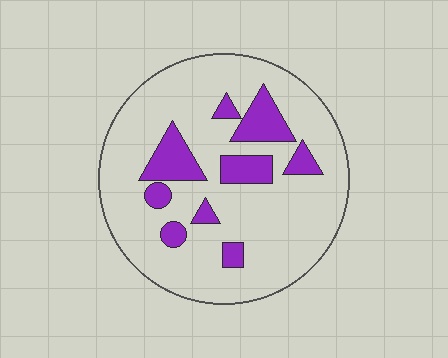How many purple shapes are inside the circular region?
9.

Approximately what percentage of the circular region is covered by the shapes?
Approximately 20%.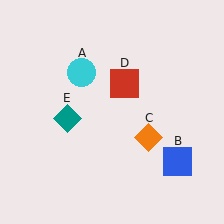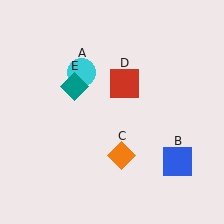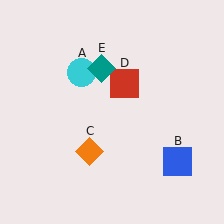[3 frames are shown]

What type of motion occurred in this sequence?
The orange diamond (object C), teal diamond (object E) rotated clockwise around the center of the scene.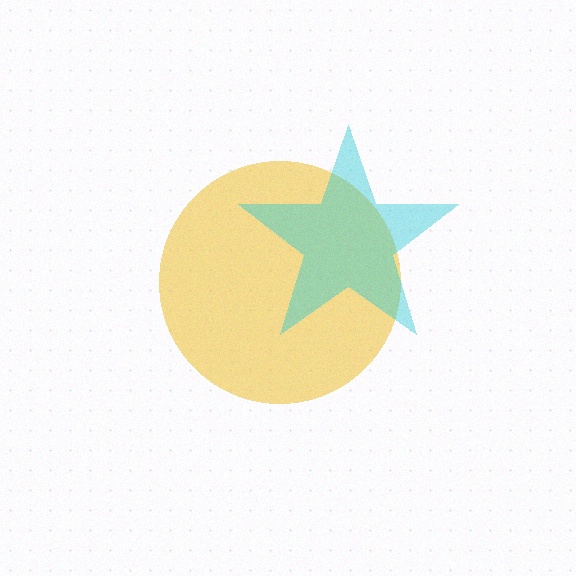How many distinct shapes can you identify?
There are 2 distinct shapes: a yellow circle, a cyan star.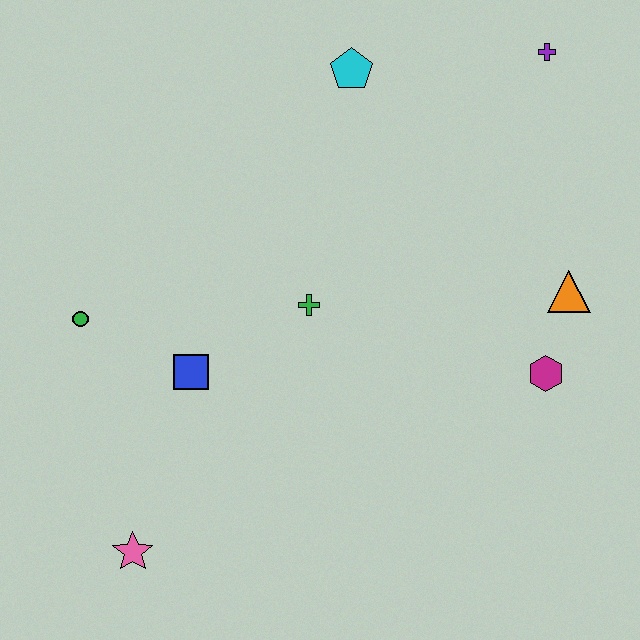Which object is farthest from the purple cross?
The pink star is farthest from the purple cross.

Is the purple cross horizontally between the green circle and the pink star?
No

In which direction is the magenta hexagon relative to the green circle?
The magenta hexagon is to the right of the green circle.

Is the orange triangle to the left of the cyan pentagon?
No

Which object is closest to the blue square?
The green circle is closest to the blue square.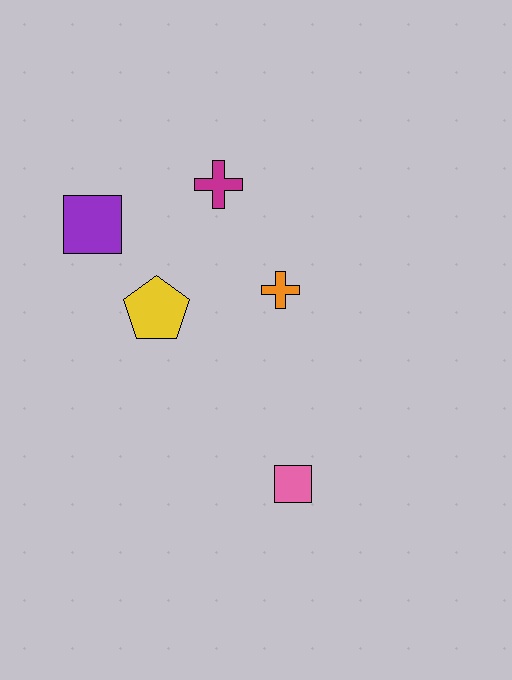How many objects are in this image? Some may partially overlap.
There are 5 objects.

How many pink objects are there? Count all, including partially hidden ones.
There is 1 pink object.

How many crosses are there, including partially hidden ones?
There are 2 crosses.